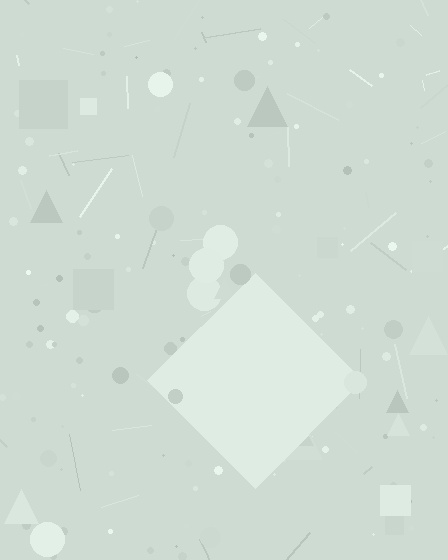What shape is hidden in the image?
A diamond is hidden in the image.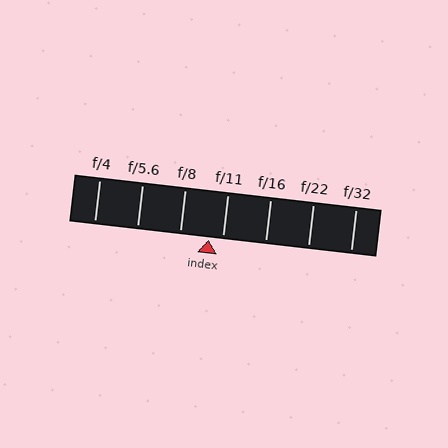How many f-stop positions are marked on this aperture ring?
There are 7 f-stop positions marked.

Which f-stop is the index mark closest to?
The index mark is closest to f/11.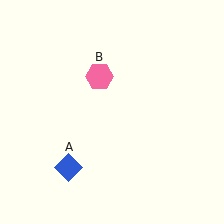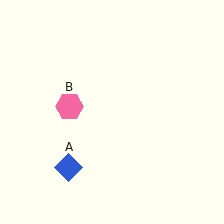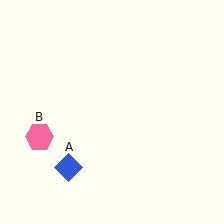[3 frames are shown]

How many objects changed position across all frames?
1 object changed position: pink hexagon (object B).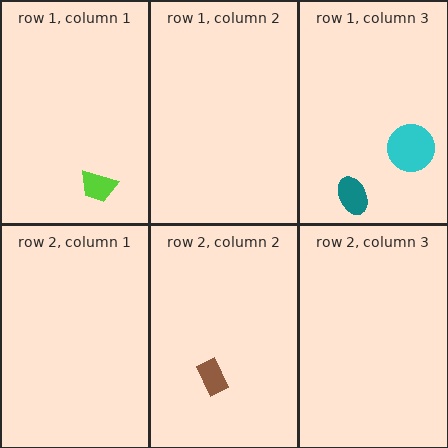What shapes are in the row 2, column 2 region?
The brown rectangle.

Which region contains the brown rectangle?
The row 2, column 2 region.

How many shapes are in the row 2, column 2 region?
1.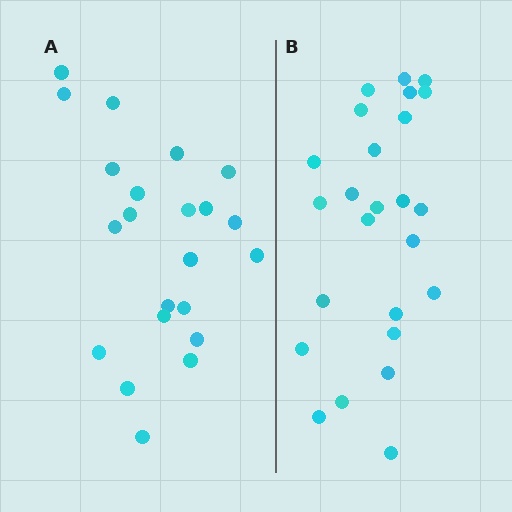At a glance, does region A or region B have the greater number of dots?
Region B (the right region) has more dots.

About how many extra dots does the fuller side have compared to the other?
Region B has just a few more — roughly 2 or 3 more dots than region A.